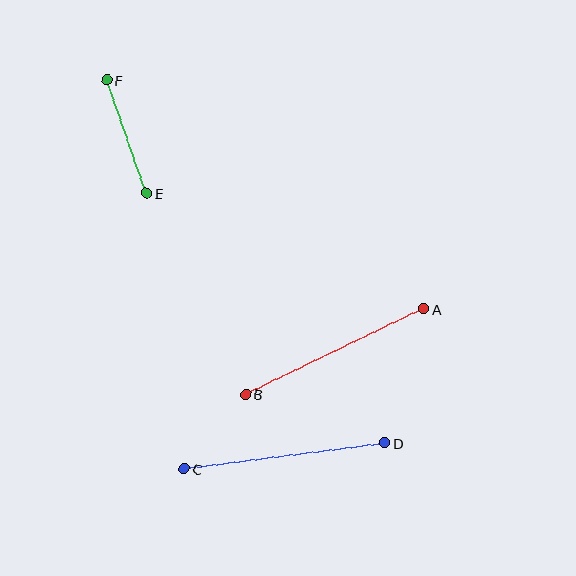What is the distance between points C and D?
The distance is approximately 202 pixels.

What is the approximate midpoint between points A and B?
The midpoint is at approximately (335, 352) pixels.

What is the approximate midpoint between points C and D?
The midpoint is at approximately (285, 456) pixels.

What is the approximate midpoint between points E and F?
The midpoint is at approximately (127, 137) pixels.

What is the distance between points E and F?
The distance is approximately 120 pixels.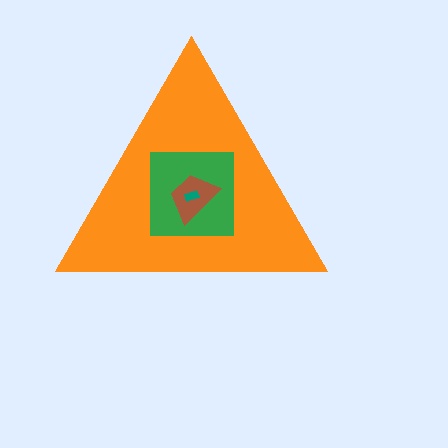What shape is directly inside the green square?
The brown trapezoid.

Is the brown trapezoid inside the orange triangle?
Yes.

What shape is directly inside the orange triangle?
The green square.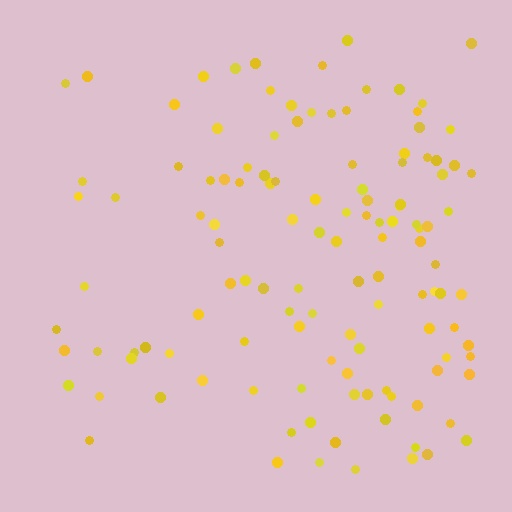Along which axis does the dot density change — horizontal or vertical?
Horizontal.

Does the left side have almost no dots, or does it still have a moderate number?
Still a moderate number, just noticeably fewer than the right.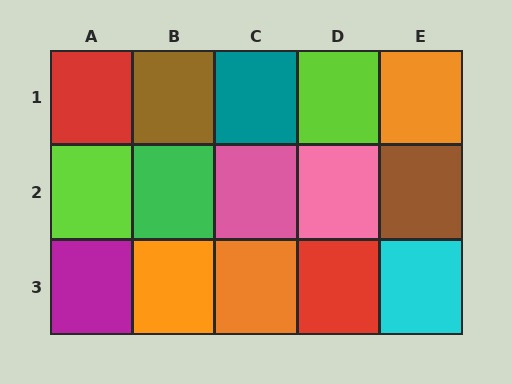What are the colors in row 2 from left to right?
Lime, green, pink, pink, brown.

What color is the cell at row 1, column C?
Teal.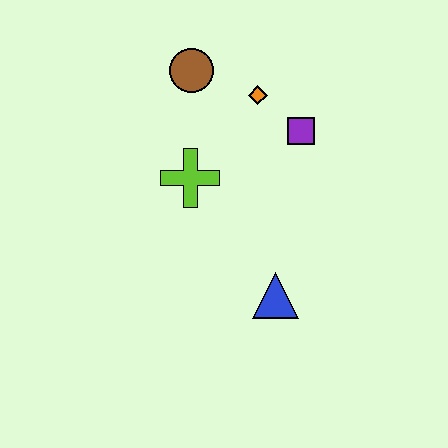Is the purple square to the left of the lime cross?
No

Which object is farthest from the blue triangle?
The brown circle is farthest from the blue triangle.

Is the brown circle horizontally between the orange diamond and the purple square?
No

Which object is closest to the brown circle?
The orange diamond is closest to the brown circle.